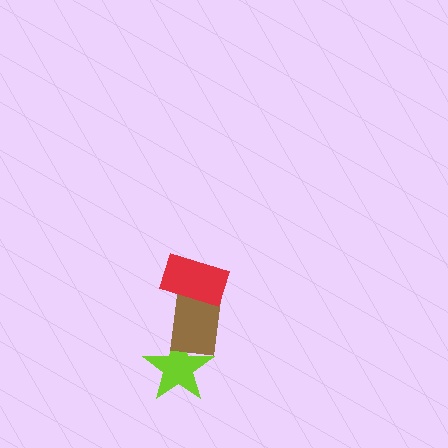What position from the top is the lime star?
The lime star is 3rd from the top.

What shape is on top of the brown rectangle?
The red rectangle is on top of the brown rectangle.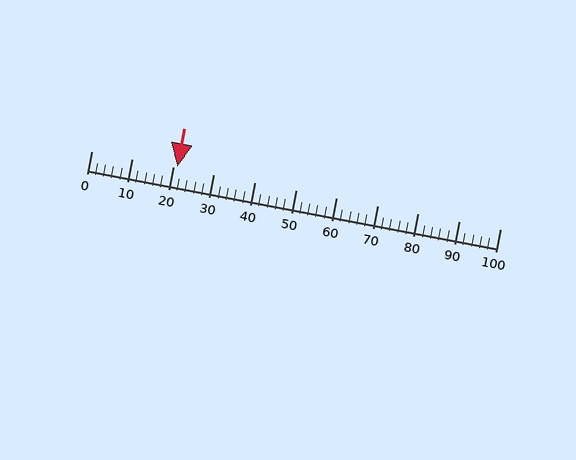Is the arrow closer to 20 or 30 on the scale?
The arrow is closer to 20.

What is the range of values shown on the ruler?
The ruler shows values from 0 to 100.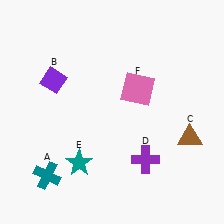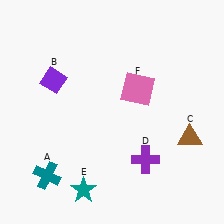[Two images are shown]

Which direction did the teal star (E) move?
The teal star (E) moved down.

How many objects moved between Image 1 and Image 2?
1 object moved between the two images.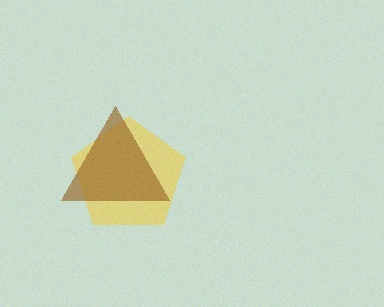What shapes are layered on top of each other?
The layered shapes are: a yellow pentagon, a brown triangle.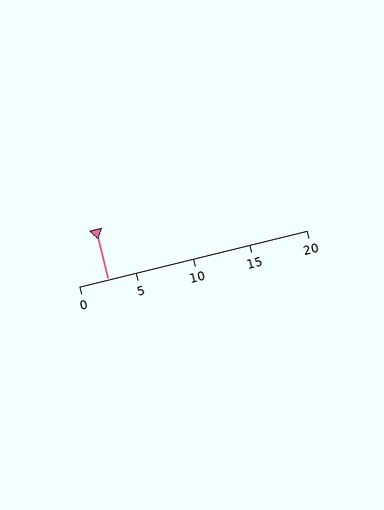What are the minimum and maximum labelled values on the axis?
The axis runs from 0 to 20.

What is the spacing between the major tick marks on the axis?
The major ticks are spaced 5 apart.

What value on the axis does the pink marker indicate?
The marker indicates approximately 2.5.